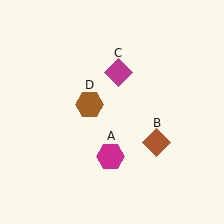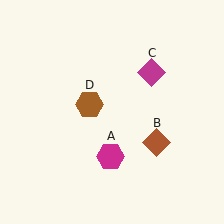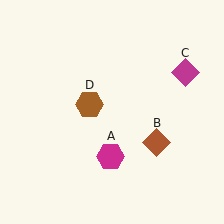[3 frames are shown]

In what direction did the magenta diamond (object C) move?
The magenta diamond (object C) moved right.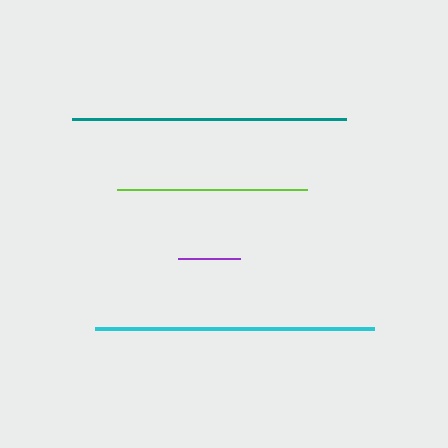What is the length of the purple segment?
The purple segment is approximately 61 pixels long.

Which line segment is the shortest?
The purple line is the shortest at approximately 61 pixels.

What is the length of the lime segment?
The lime segment is approximately 190 pixels long.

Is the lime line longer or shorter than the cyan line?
The cyan line is longer than the lime line.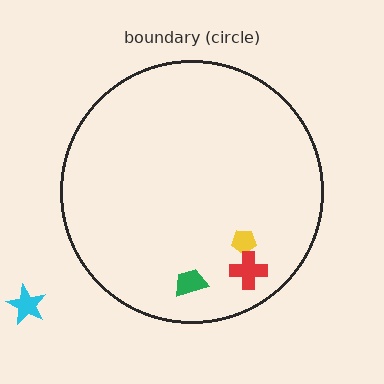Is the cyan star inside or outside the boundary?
Outside.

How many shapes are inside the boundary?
3 inside, 1 outside.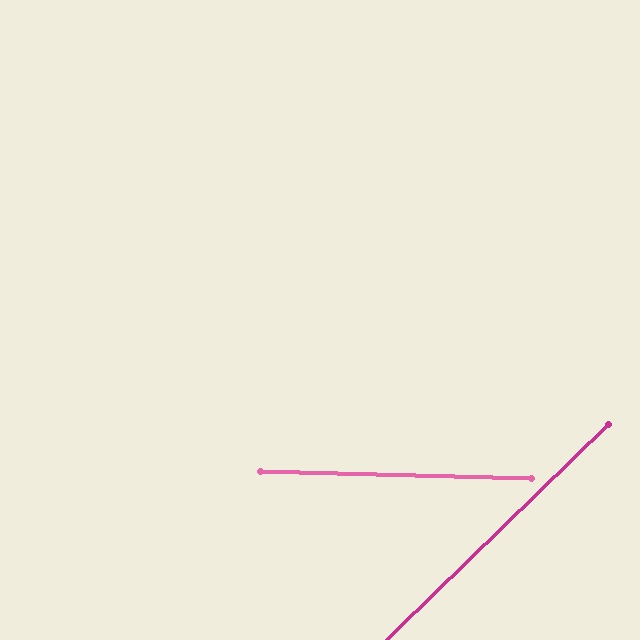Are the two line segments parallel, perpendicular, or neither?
Neither parallel nor perpendicular — they differ by about 46°.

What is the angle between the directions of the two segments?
Approximately 46 degrees.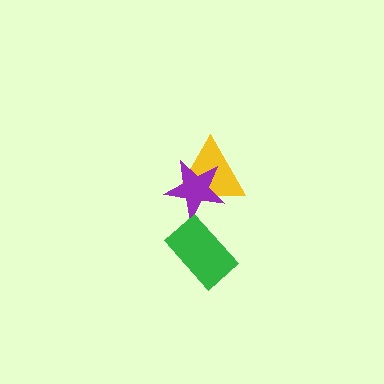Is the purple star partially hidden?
No, no other shape covers it.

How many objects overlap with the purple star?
1 object overlaps with the purple star.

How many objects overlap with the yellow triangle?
1 object overlaps with the yellow triangle.